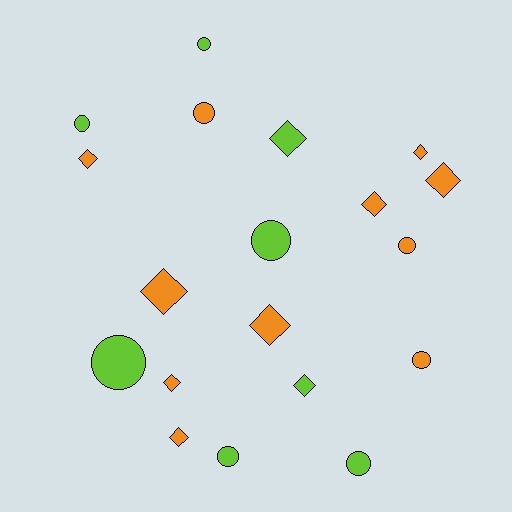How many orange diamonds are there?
There are 8 orange diamonds.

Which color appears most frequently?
Orange, with 11 objects.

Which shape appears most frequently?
Diamond, with 10 objects.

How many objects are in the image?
There are 19 objects.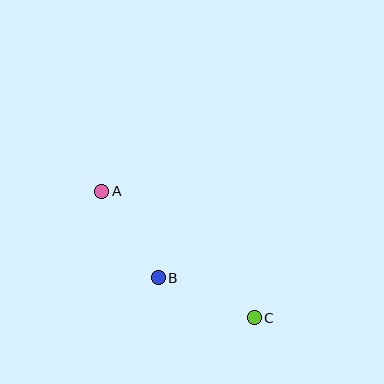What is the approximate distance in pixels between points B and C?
The distance between B and C is approximately 104 pixels.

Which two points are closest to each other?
Points A and B are closest to each other.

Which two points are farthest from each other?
Points A and C are farthest from each other.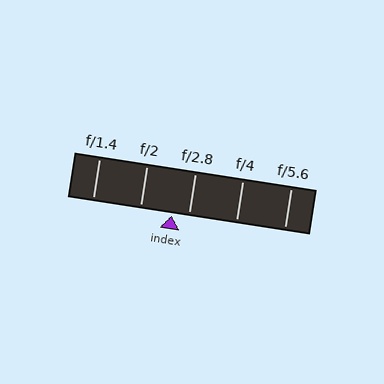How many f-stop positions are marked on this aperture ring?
There are 5 f-stop positions marked.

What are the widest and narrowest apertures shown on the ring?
The widest aperture shown is f/1.4 and the narrowest is f/5.6.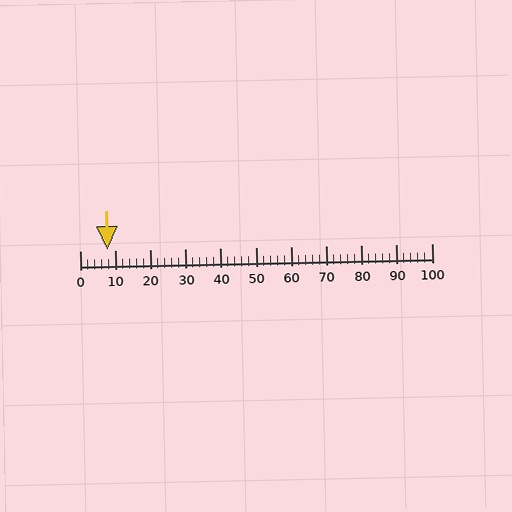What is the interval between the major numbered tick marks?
The major tick marks are spaced 10 units apart.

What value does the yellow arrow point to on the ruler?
The yellow arrow points to approximately 8.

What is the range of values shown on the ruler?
The ruler shows values from 0 to 100.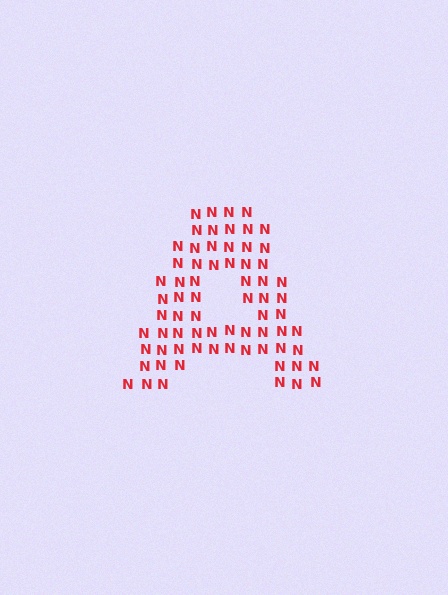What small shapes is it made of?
It is made of small letter N's.